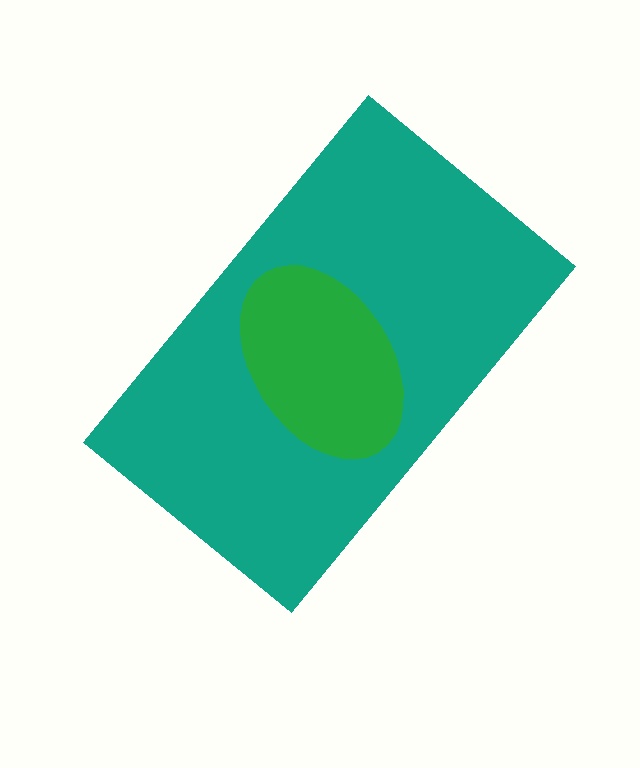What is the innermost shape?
The green ellipse.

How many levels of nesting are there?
2.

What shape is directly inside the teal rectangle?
The green ellipse.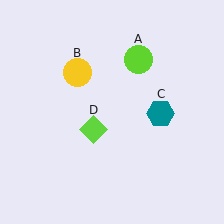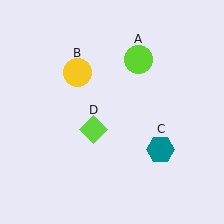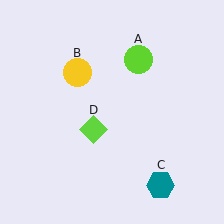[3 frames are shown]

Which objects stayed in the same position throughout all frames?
Lime circle (object A) and yellow circle (object B) and lime diamond (object D) remained stationary.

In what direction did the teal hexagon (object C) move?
The teal hexagon (object C) moved down.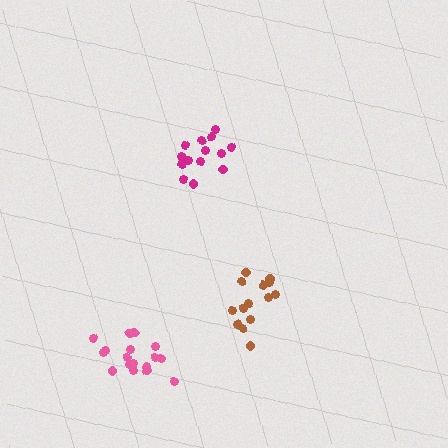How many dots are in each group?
Group 1: 14 dots, Group 2: 15 dots, Group 3: 18 dots (47 total).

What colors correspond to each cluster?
The clusters are colored: brown, magenta, pink.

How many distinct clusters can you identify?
There are 3 distinct clusters.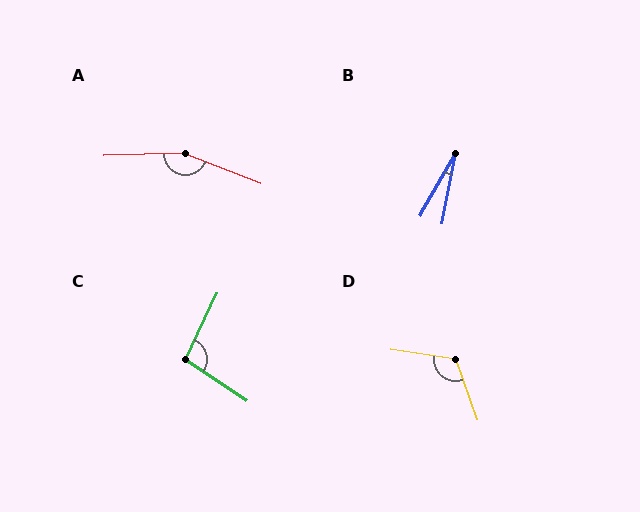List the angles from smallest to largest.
B (19°), C (99°), D (118°), A (157°).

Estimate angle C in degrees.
Approximately 99 degrees.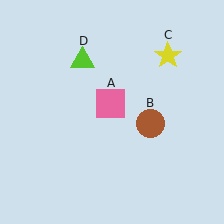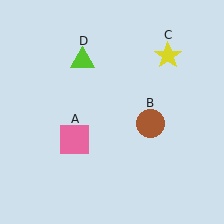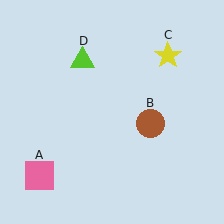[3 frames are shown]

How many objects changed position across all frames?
1 object changed position: pink square (object A).